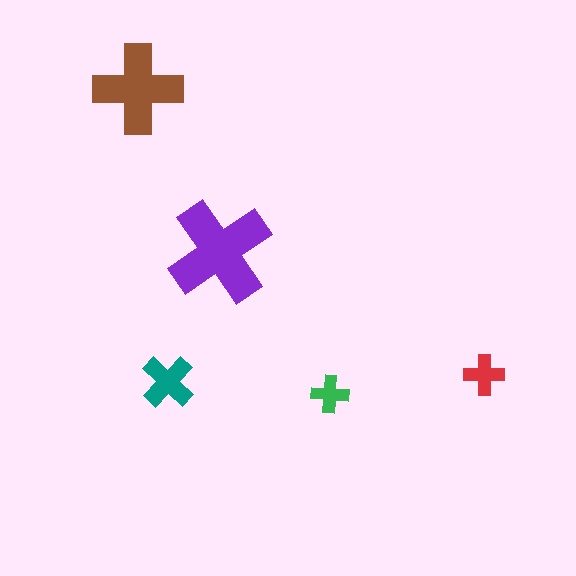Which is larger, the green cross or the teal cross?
The teal one.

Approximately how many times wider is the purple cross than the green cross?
About 3 times wider.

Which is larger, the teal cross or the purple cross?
The purple one.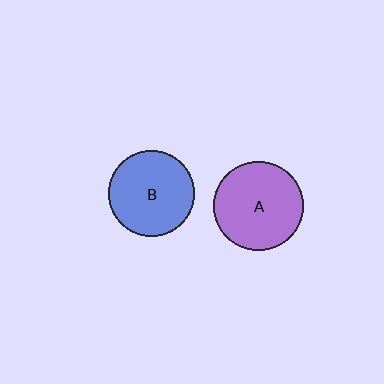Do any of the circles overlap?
No, none of the circles overlap.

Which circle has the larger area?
Circle A (purple).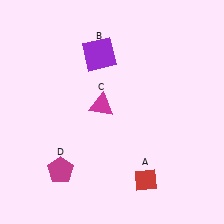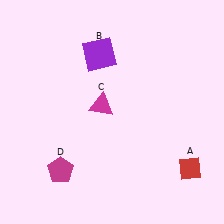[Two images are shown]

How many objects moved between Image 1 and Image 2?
1 object moved between the two images.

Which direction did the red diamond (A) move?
The red diamond (A) moved right.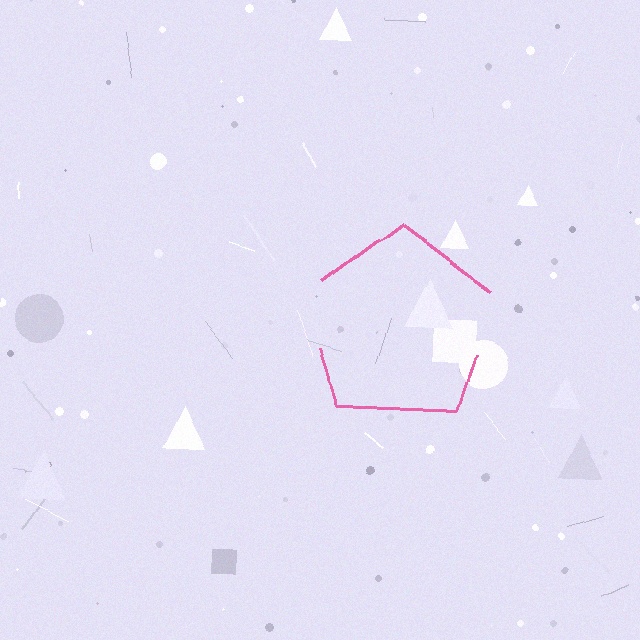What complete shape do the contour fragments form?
The contour fragments form a pentagon.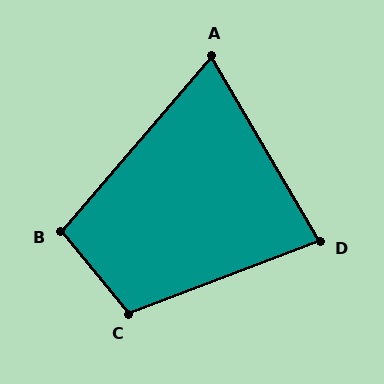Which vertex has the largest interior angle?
C, at approximately 109 degrees.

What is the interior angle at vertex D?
Approximately 80 degrees (acute).